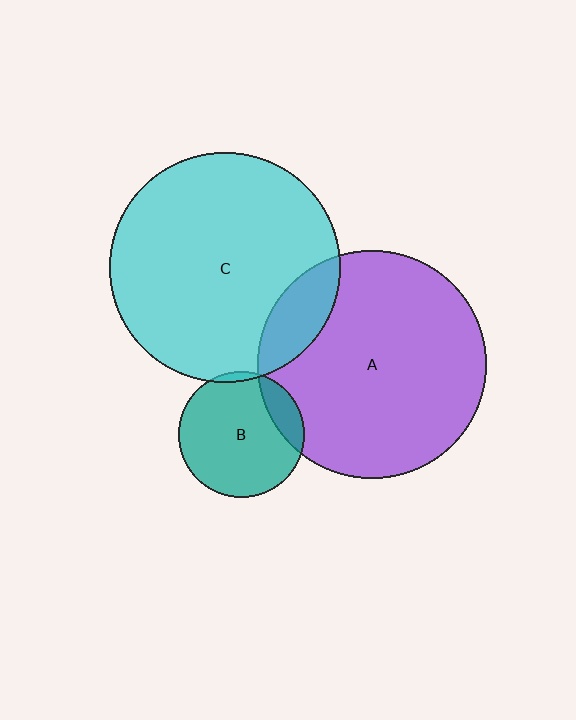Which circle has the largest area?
Circle C (cyan).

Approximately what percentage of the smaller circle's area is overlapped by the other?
Approximately 15%.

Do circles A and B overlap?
Yes.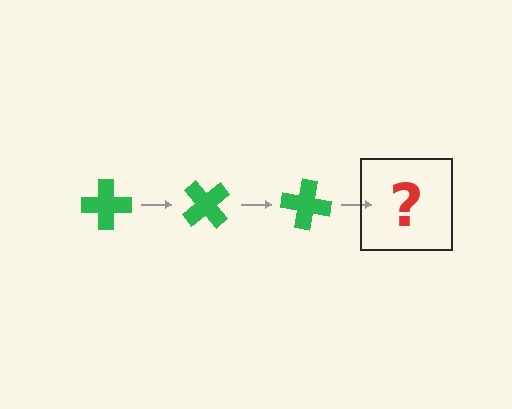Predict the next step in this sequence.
The next step is a green cross rotated 150 degrees.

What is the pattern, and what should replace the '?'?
The pattern is that the cross rotates 50 degrees each step. The '?' should be a green cross rotated 150 degrees.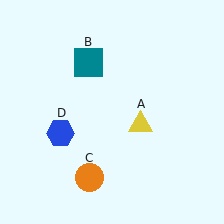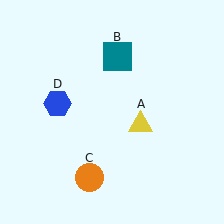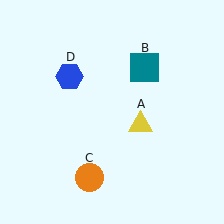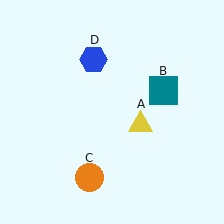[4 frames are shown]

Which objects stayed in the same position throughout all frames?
Yellow triangle (object A) and orange circle (object C) remained stationary.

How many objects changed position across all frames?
2 objects changed position: teal square (object B), blue hexagon (object D).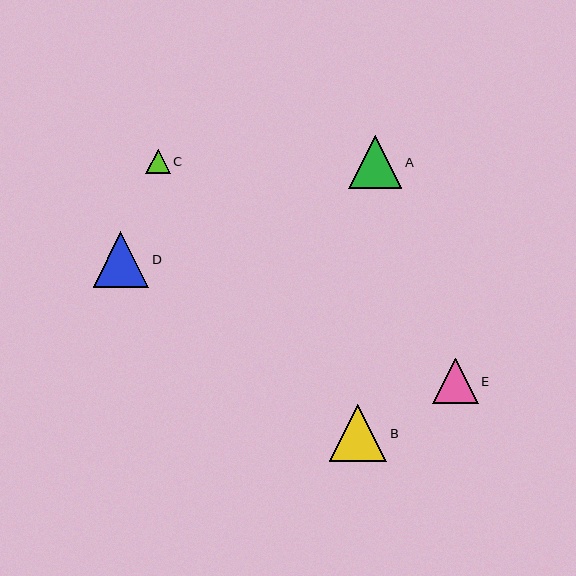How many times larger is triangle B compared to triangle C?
Triangle B is approximately 2.3 times the size of triangle C.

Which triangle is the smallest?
Triangle C is the smallest with a size of approximately 24 pixels.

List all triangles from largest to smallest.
From largest to smallest: B, D, A, E, C.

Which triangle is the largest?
Triangle B is the largest with a size of approximately 57 pixels.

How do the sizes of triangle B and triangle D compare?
Triangle B and triangle D are approximately the same size.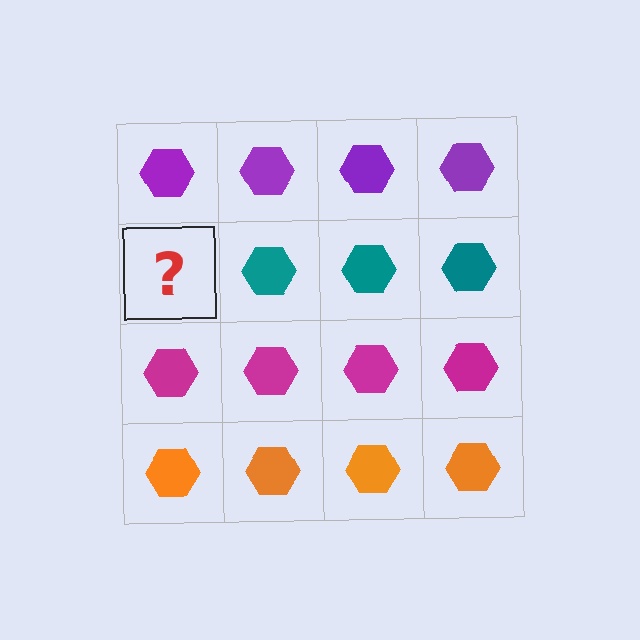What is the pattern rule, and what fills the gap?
The rule is that each row has a consistent color. The gap should be filled with a teal hexagon.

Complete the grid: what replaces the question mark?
The question mark should be replaced with a teal hexagon.